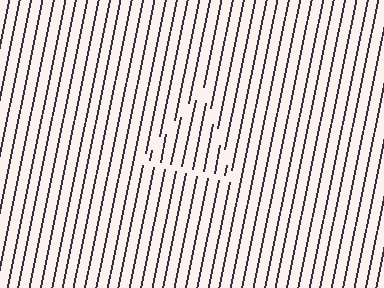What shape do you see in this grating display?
An illusory triangle. The interior of the shape contains the same grating, shifted by half a period — the contour is defined by the phase discontinuity where line-ends from the inner and outer gratings abut.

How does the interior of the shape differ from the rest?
The interior of the shape contains the same grating, shifted by half a period — the contour is defined by the phase discontinuity where line-ends from the inner and outer gratings abut.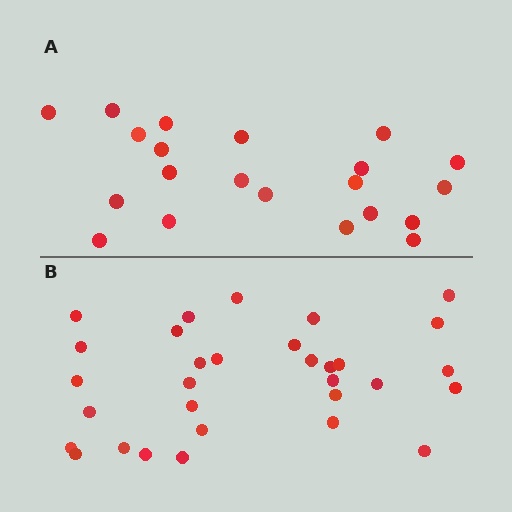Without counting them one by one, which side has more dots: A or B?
Region B (the bottom region) has more dots.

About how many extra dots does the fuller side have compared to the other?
Region B has roughly 10 or so more dots than region A.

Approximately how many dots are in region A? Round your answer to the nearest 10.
About 20 dots. (The exact count is 21, which rounds to 20.)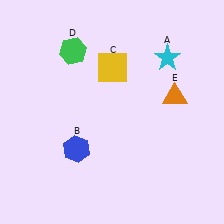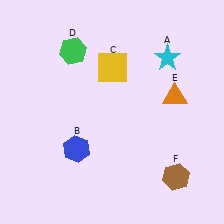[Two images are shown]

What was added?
A brown hexagon (F) was added in Image 2.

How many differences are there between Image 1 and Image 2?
There is 1 difference between the two images.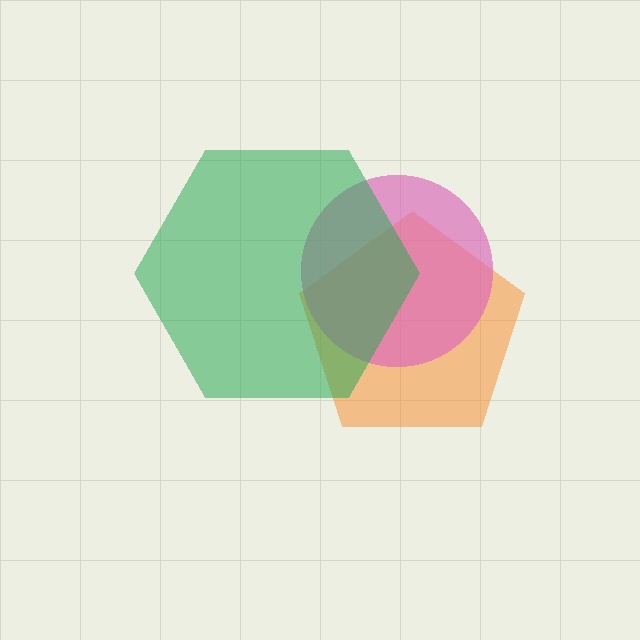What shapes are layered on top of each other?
The layered shapes are: an orange pentagon, a pink circle, a green hexagon.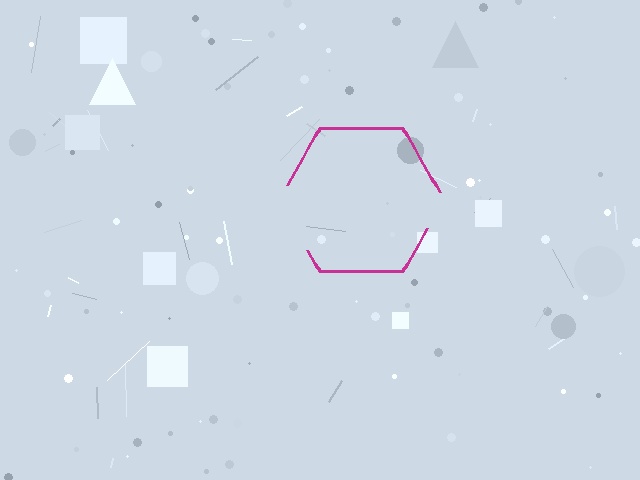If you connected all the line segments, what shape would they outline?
They would outline a hexagon.